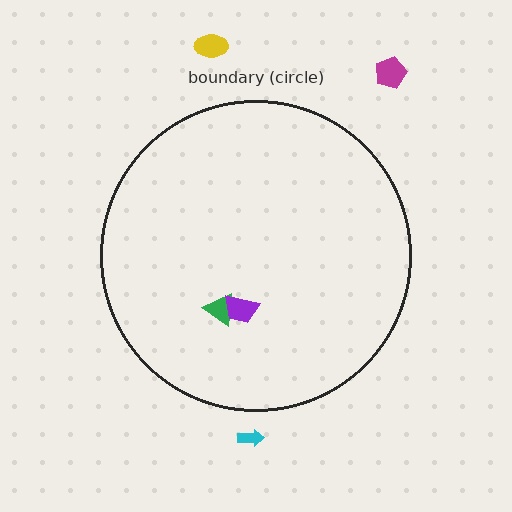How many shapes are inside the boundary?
2 inside, 3 outside.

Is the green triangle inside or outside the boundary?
Inside.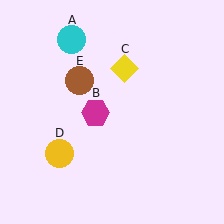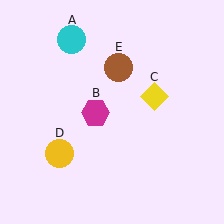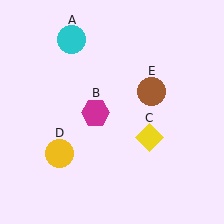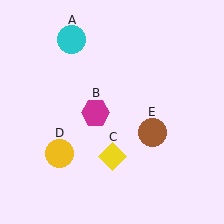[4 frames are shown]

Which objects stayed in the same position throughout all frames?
Cyan circle (object A) and magenta hexagon (object B) and yellow circle (object D) remained stationary.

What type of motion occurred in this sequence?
The yellow diamond (object C), brown circle (object E) rotated clockwise around the center of the scene.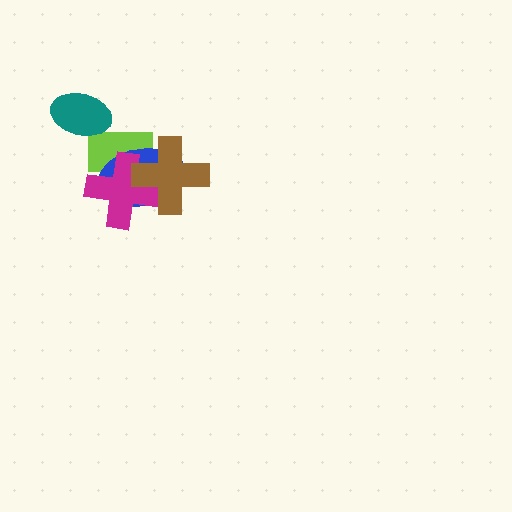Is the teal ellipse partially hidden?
No, no other shape covers it.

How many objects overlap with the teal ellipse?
1 object overlaps with the teal ellipse.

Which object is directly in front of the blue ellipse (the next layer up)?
The magenta cross is directly in front of the blue ellipse.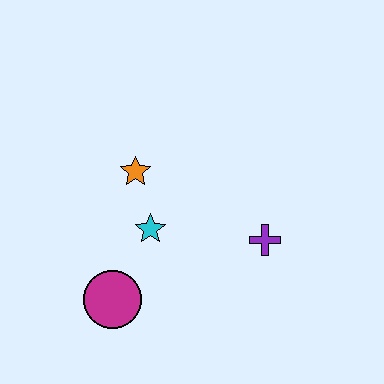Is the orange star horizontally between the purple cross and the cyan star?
No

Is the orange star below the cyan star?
No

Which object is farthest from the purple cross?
The magenta circle is farthest from the purple cross.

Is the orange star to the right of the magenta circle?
Yes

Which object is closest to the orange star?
The cyan star is closest to the orange star.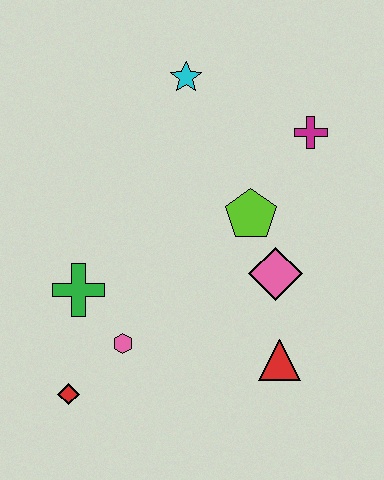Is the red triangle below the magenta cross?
Yes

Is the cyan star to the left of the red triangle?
Yes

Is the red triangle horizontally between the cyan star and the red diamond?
No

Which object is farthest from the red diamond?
The magenta cross is farthest from the red diamond.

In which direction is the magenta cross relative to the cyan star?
The magenta cross is to the right of the cyan star.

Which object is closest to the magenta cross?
The lime pentagon is closest to the magenta cross.